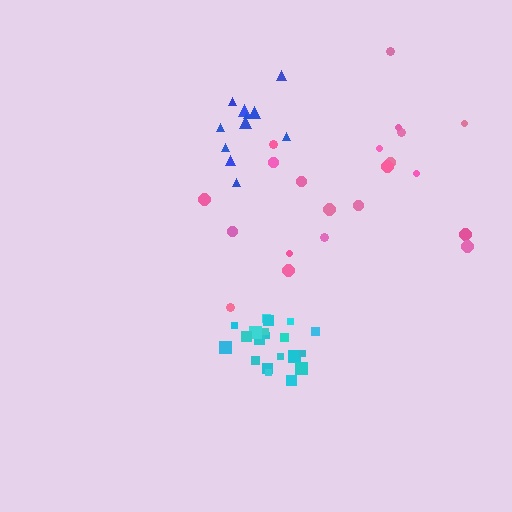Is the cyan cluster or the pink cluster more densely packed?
Cyan.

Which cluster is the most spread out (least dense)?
Pink.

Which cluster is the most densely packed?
Cyan.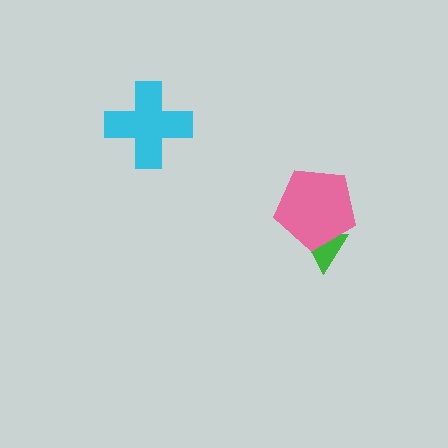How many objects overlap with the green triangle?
1 object overlaps with the green triangle.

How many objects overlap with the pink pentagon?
1 object overlaps with the pink pentagon.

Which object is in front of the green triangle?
The pink pentagon is in front of the green triangle.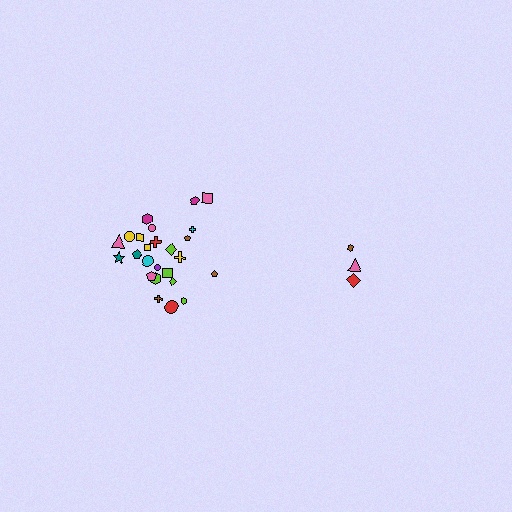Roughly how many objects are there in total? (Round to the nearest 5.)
Roughly 30 objects in total.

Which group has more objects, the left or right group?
The left group.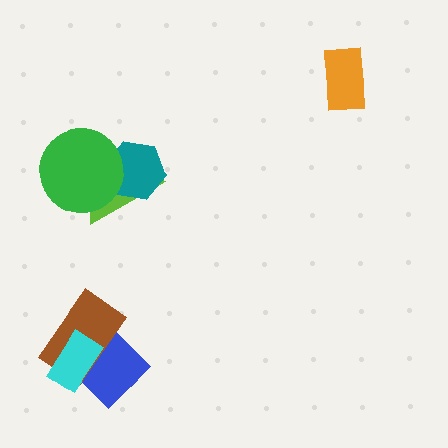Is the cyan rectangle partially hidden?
No, no other shape covers it.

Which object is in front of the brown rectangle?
The cyan rectangle is in front of the brown rectangle.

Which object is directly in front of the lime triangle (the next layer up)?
The teal hexagon is directly in front of the lime triangle.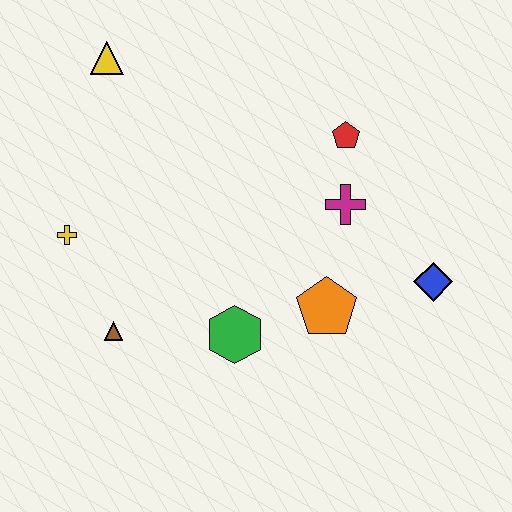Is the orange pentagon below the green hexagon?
No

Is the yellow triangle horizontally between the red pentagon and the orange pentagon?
No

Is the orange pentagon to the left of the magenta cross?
Yes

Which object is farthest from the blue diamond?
The yellow triangle is farthest from the blue diamond.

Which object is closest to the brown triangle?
The yellow cross is closest to the brown triangle.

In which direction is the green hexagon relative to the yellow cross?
The green hexagon is to the right of the yellow cross.